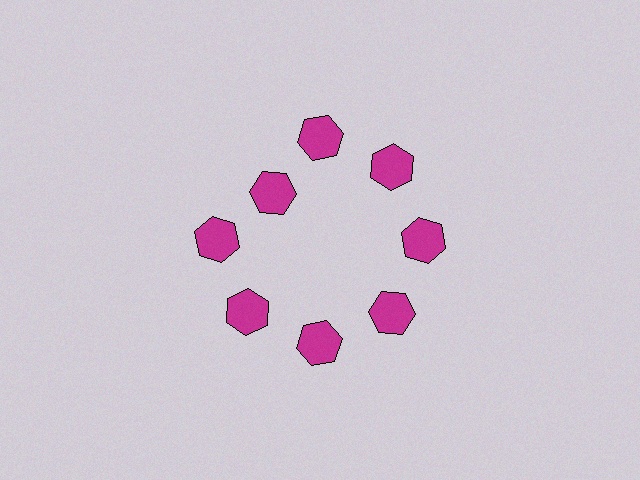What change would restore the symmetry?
The symmetry would be restored by moving it outward, back onto the ring so that all 8 hexagons sit at equal angles and equal distance from the center.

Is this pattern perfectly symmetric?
No. The 8 magenta hexagons are arranged in a ring, but one element near the 10 o'clock position is pulled inward toward the center, breaking the 8-fold rotational symmetry.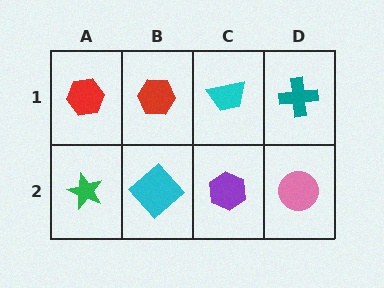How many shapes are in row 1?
4 shapes.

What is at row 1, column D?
A teal cross.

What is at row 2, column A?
A green star.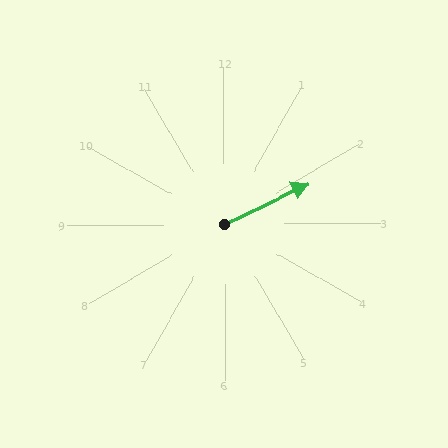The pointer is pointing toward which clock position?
Roughly 2 o'clock.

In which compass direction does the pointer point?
Northeast.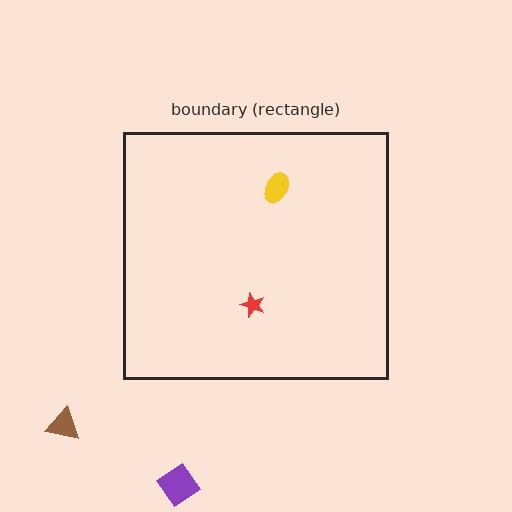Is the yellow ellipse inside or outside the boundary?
Inside.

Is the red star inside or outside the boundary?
Inside.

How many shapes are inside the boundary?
2 inside, 2 outside.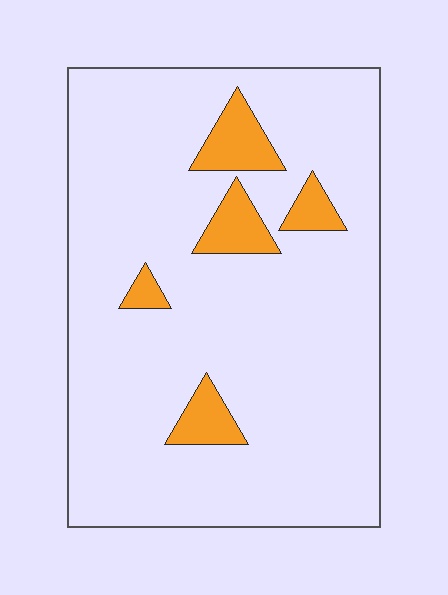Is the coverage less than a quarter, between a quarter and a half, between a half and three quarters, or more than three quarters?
Less than a quarter.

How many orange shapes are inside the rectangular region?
5.